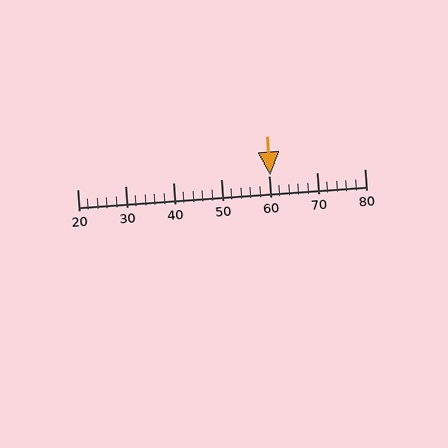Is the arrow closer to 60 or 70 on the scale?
The arrow is closer to 60.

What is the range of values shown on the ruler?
The ruler shows values from 20 to 80.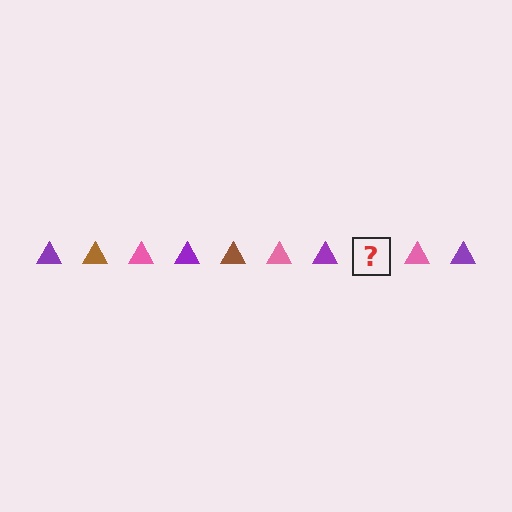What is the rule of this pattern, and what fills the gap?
The rule is that the pattern cycles through purple, brown, pink triangles. The gap should be filled with a brown triangle.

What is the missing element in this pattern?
The missing element is a brown triangle.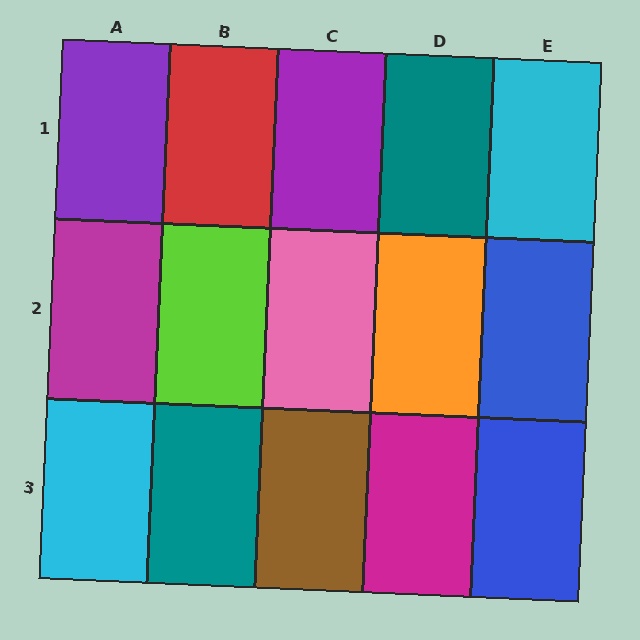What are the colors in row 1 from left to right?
Purple, red, purple, teal, cyan.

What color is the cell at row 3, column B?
Teal.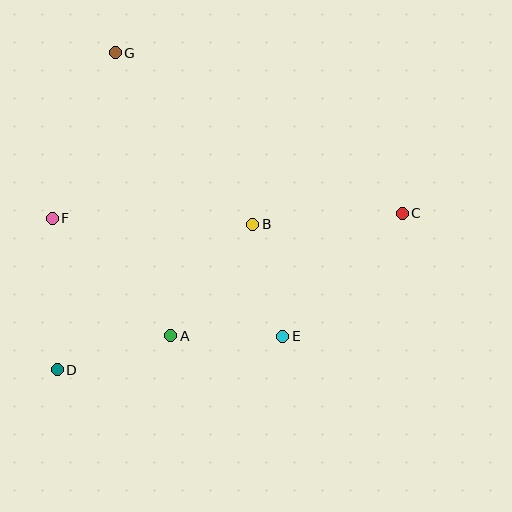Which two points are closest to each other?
Points A and E are closest to each other.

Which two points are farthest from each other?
Points C and D are farthest from each other.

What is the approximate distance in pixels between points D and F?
The distance between D and F is approximately 152 pixels.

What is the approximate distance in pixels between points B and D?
The distance between B and D is approximately 243 pixels.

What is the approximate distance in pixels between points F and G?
The distance between F and G is approximately 177 pixels.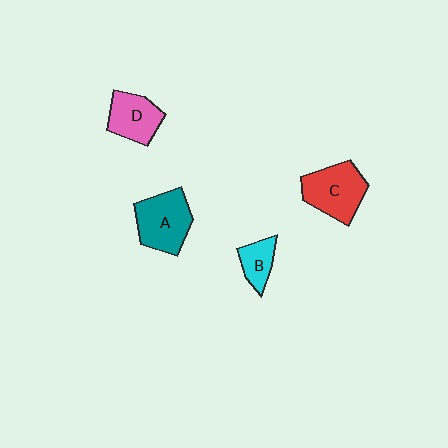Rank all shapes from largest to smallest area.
From largest to smallest: A (teal), C (red), D (pink), B (cyan).